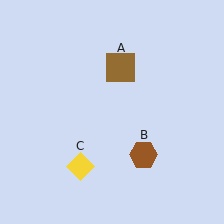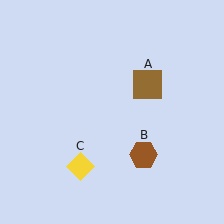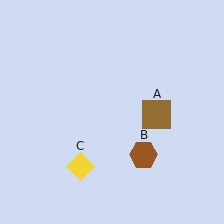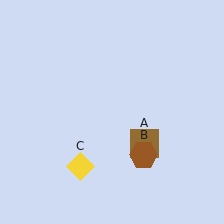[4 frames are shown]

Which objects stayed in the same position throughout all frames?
Brown hexagon (object B) and yellow diamond (object C) remained stationary.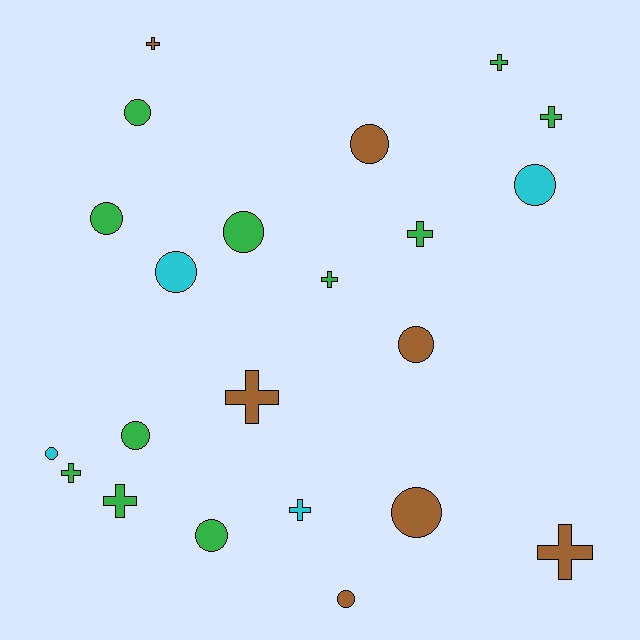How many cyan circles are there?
There are 3 cyan circles.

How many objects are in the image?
There are 22 objects.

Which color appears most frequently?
Green, with 11 objects.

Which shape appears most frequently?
Circle, with 12 objects.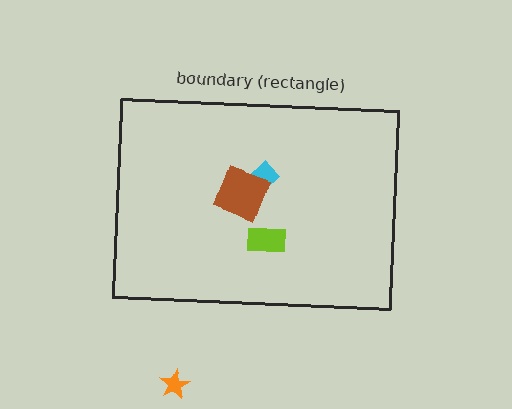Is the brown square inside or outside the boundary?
Inside.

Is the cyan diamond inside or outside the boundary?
Inside.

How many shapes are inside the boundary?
3 inside, 1 outside.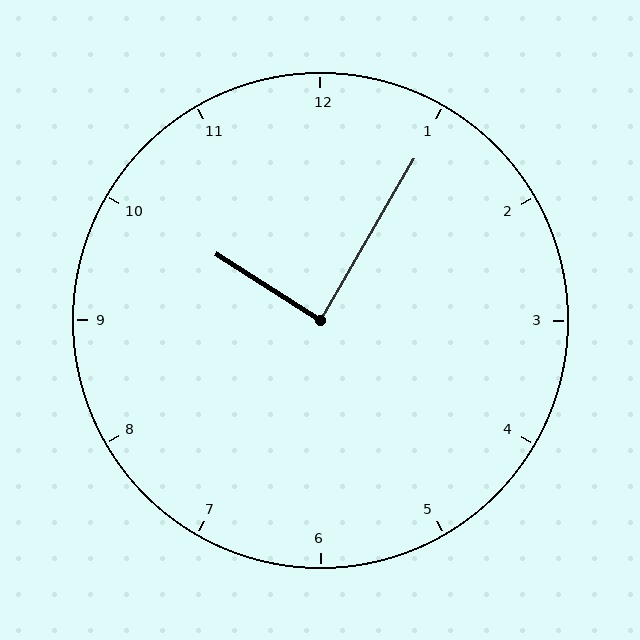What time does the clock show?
10:05.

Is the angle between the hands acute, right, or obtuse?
It is right.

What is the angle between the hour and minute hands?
Approximately 88 degrees.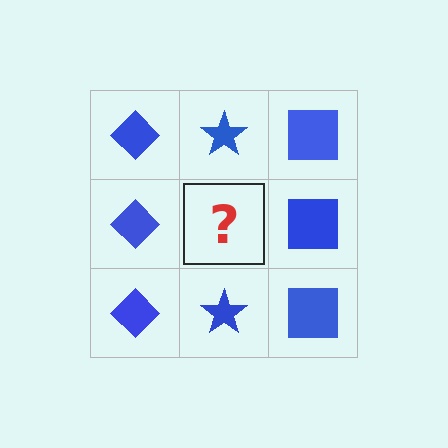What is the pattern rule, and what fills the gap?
The rule is that each column has a consistent shape. The gap should be filled with a blue star.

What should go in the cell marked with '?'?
The missing cell should contain a blue star.